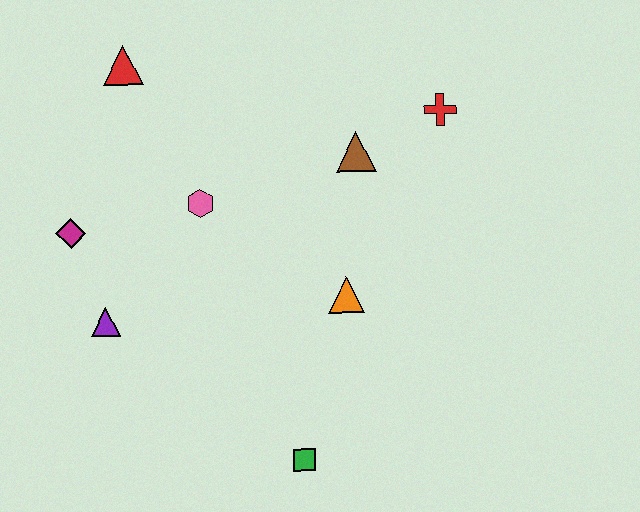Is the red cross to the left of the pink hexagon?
No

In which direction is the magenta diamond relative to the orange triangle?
The magenta diamond is to the left of the orange triangle.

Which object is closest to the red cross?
The brown triangle is closest to the red cross.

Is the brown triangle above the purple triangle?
Yes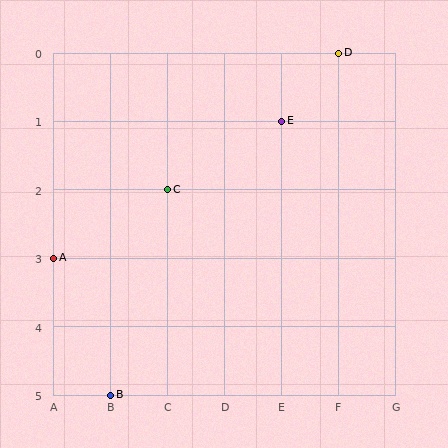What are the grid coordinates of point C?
Point C is at grid coordinates (C, 2).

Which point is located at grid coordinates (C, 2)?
Point C is at (C, 2).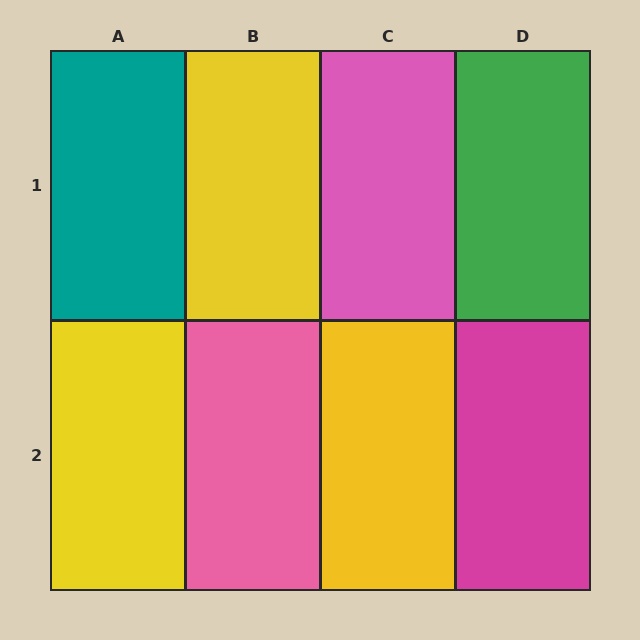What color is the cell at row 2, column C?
Yellow.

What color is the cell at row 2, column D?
Magenta.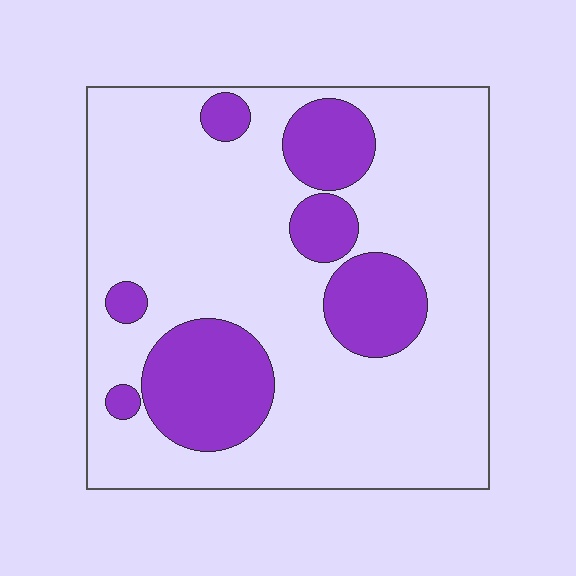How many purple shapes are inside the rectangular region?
7.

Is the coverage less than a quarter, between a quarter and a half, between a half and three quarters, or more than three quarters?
Less than a quarter.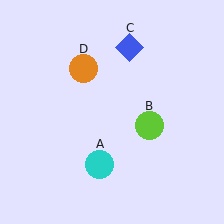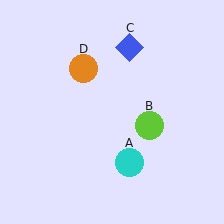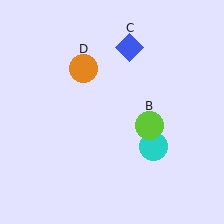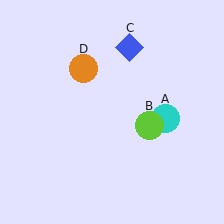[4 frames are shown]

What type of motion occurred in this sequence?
The cyan circle (object A) rotated counterclockwise around the center of the scene.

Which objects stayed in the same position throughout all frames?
Lime circle (object B) and blue diamond (object C) and orange circle (object D) remained stationary.